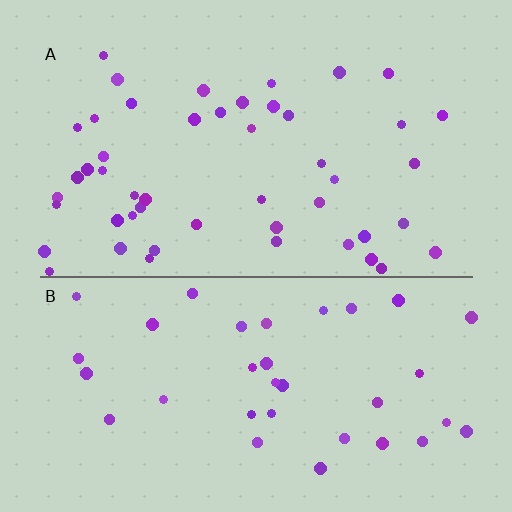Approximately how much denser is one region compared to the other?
Approximately 1.4× — region A over region B.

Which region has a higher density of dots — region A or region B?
A (the top).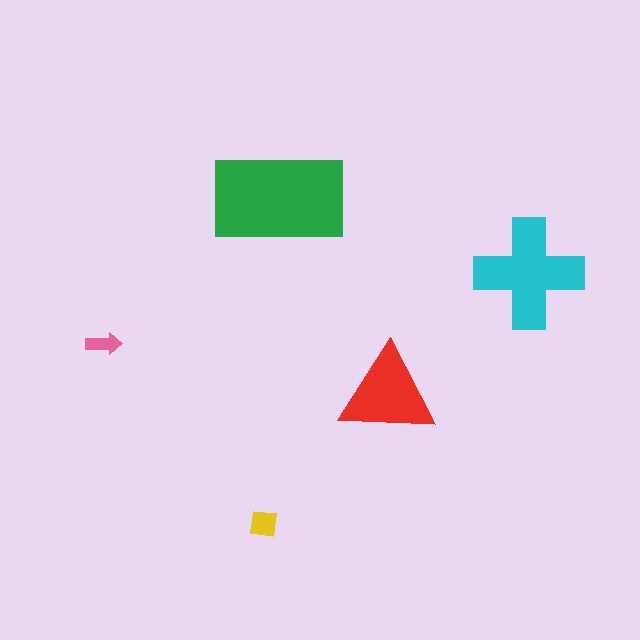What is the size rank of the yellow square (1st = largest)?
4th.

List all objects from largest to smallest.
The green rectangle, the cyan cross, the red triangle, the yellow square, the pink arrow.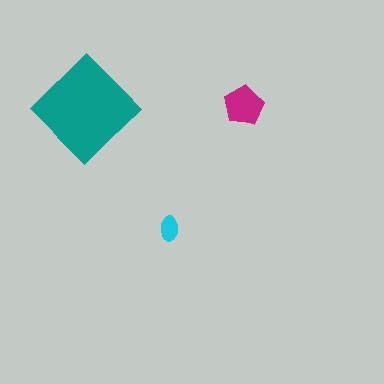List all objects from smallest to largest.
The cyan ellipse, the magenta pentagon, the teal diamond.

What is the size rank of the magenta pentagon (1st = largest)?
2nd.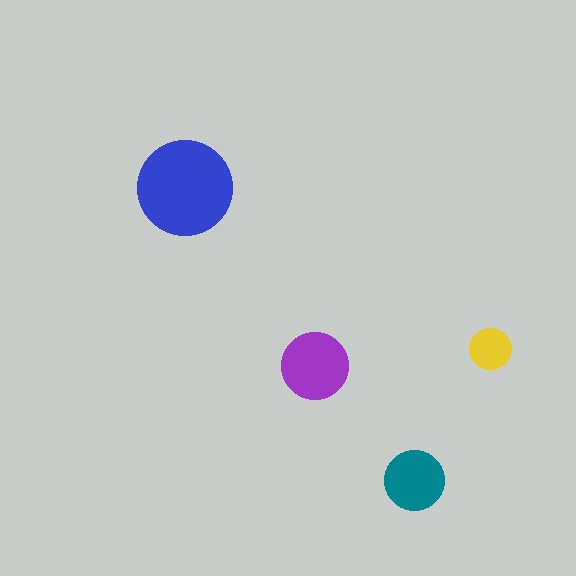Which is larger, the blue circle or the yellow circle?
The blue one.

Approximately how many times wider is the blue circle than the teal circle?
About 1.5 times wider.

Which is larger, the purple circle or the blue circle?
The blue one.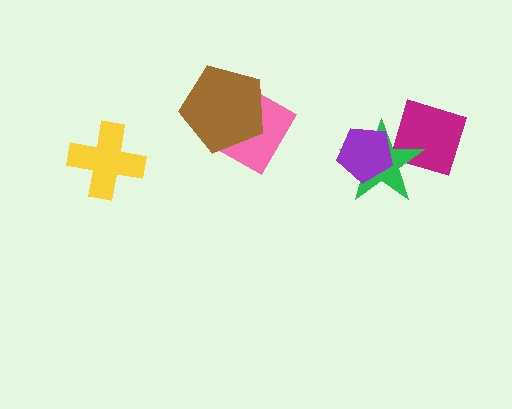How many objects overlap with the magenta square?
1 object overlaps with the magenta square.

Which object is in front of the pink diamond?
The brown pentagon is in front of the pink diamond.